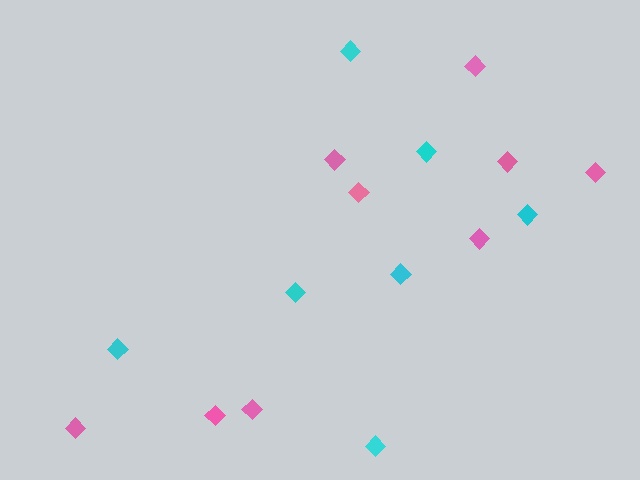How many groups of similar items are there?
There are 2 groups: one group of cyan diamonds (7) and one group of pink diamonds (9).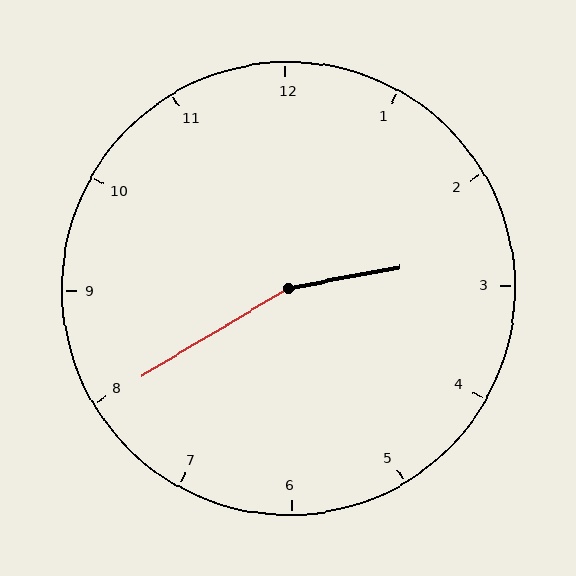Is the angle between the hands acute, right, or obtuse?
It is obtuse.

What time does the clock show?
2:40.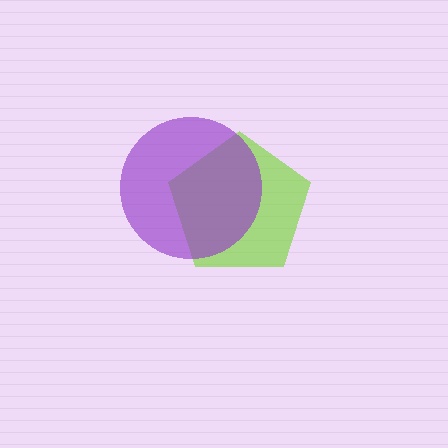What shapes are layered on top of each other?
The layered shapes are: a lime pentagon, a purple circle.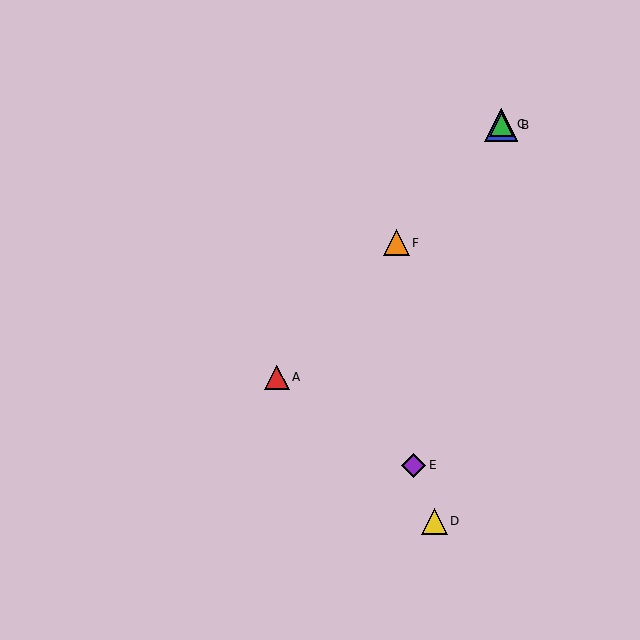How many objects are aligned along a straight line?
4 objects (A, B, C, F) are aligned along a straight line.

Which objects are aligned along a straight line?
Objects A, B, C, F are aligned along a straight line.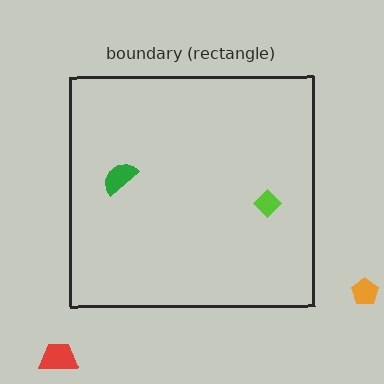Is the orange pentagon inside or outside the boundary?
Outside.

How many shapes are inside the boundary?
2 inside, 2 outside.